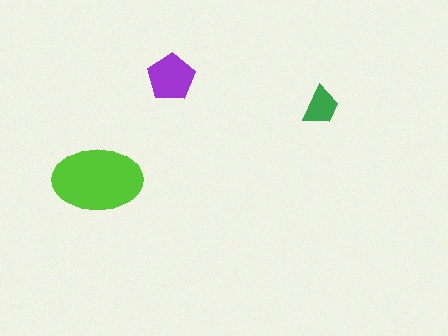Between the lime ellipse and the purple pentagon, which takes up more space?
The lime ellipse.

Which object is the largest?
The lime ellipse.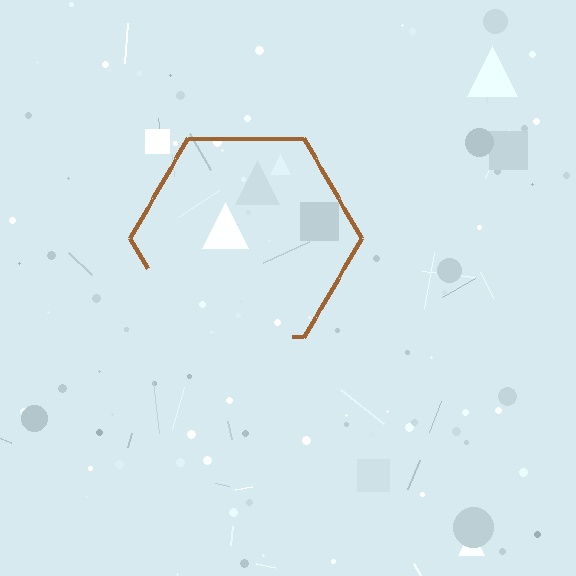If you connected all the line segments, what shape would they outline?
They would outline a hexagon.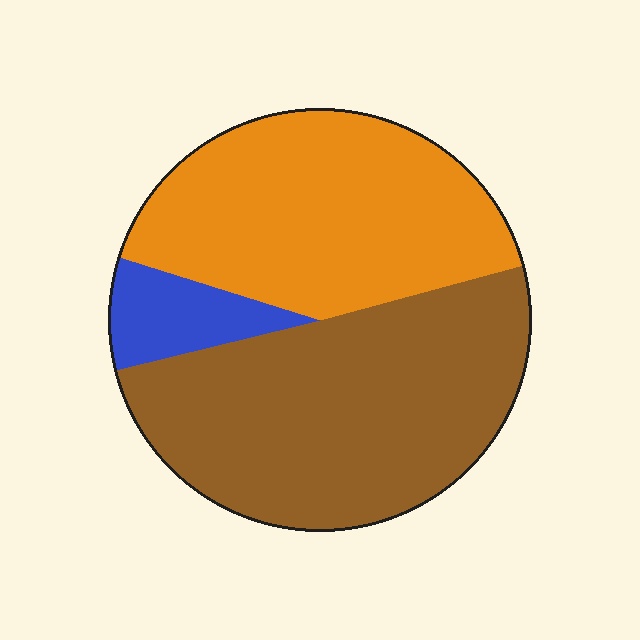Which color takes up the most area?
Brown, at roughly 50%.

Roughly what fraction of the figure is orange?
Orange covers around 40% of the figure.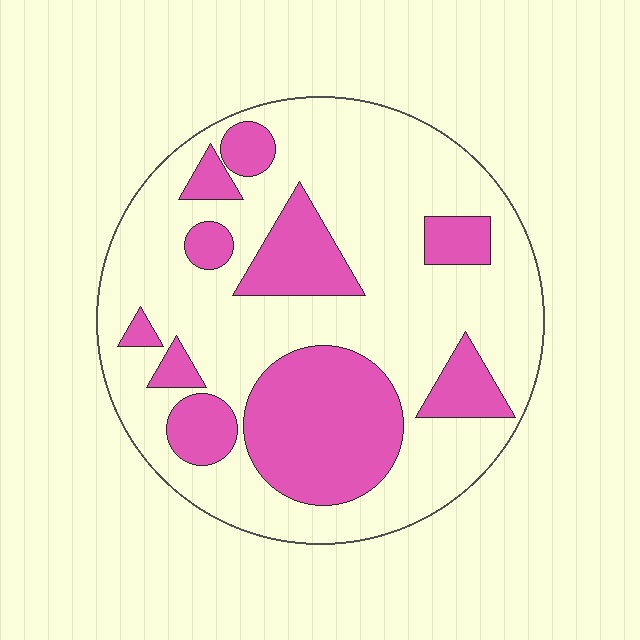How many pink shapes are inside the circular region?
10.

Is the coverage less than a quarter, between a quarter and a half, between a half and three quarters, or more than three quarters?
Between a quarter and a half.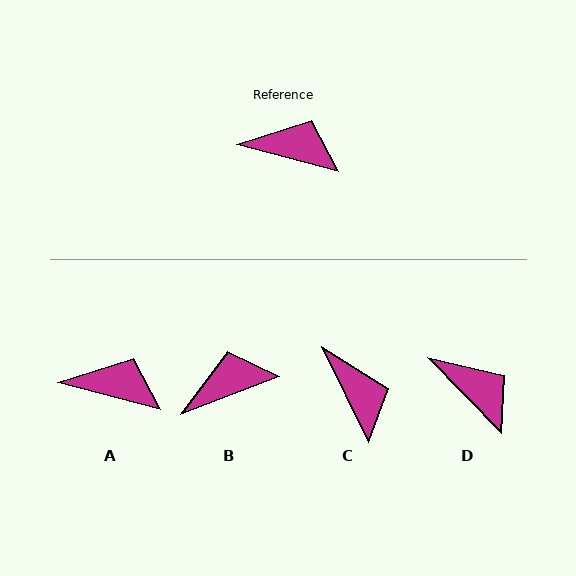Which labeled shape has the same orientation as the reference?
A.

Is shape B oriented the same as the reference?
No, it is off by about 36 degrees.